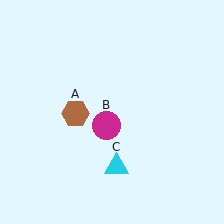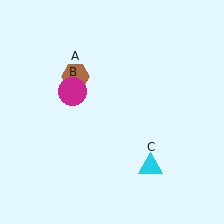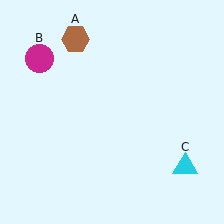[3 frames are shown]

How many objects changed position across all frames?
3 objects changed position: brown hexagon (object A), magenta circle (object B), cyan triangle (object C).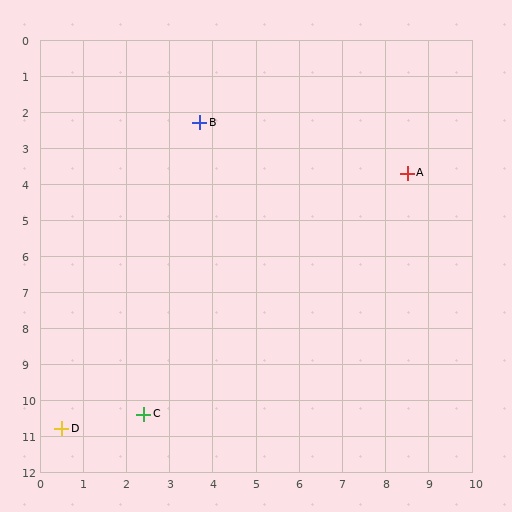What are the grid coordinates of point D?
Point D is at approximately (0.5, 10.8).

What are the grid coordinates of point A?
Point A is at approximately (8.5, 3.7).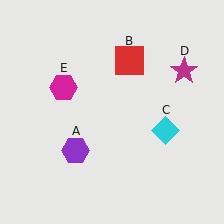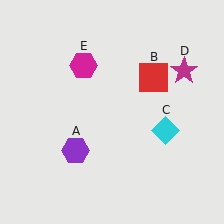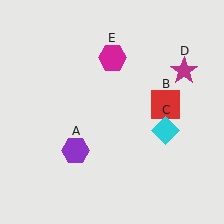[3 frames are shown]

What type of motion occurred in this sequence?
The red square (object B), magenta hexagon (object E) rotated clockwise around the center of the scene.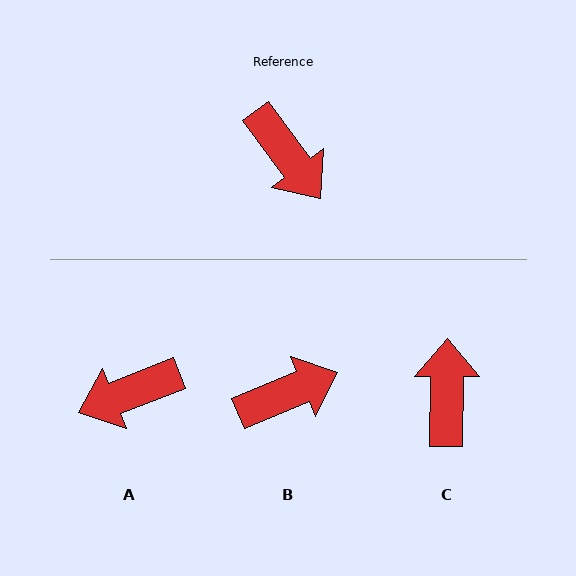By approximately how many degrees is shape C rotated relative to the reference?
Approximately 143 degrees counter-clockwise.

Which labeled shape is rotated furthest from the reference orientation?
C, about 143 degrees away.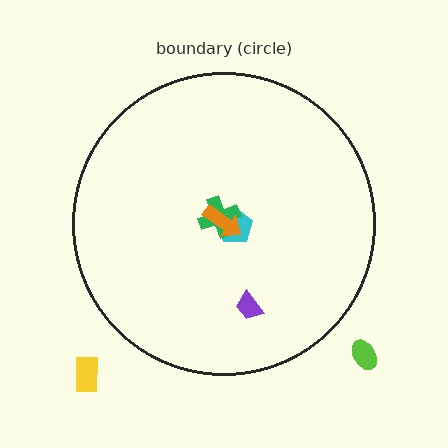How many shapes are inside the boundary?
4 inside, 2 outside.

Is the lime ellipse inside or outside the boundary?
Outside.